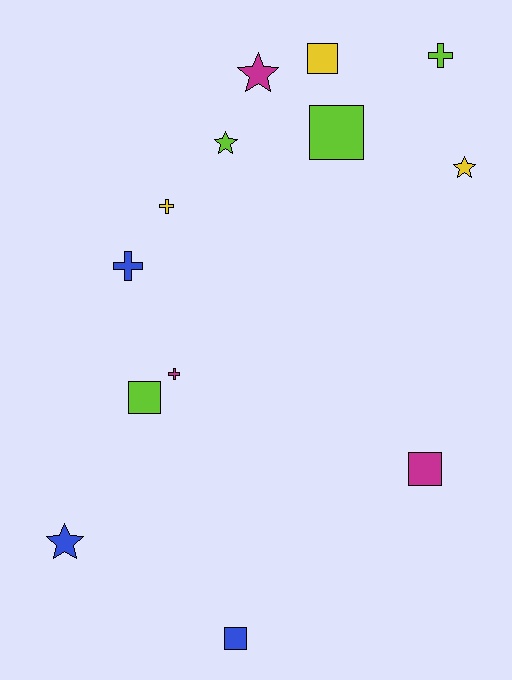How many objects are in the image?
There are 13 objects.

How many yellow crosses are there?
There is 1 yellow cross.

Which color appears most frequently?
Lime, with 4 objects.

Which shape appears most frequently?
Square, with 5 objects.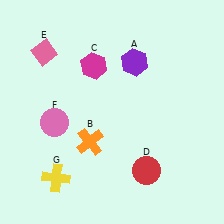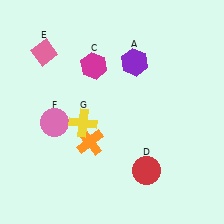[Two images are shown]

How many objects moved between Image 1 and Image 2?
1 object moved between the two images.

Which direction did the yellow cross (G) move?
The yellow cross (G) moved up.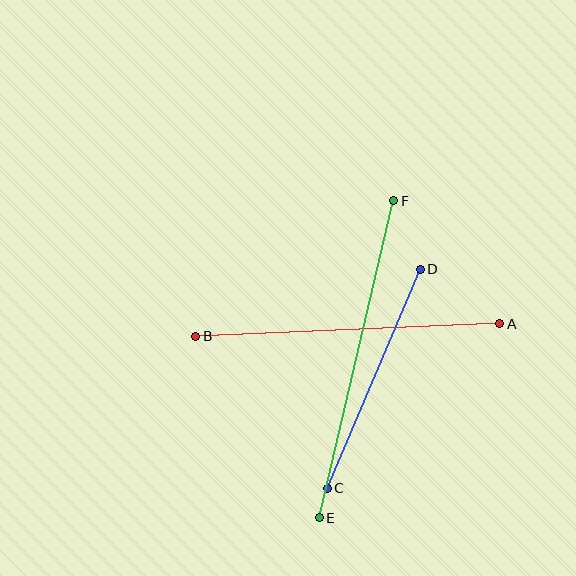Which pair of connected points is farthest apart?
Points E and F are farthest apart.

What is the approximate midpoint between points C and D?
The midpoint is at approximately (374, 379) pixels.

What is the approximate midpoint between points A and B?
The midpoint is at approximately (348, 330) pixels.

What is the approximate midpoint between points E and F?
The midpoint is at approximately (357, 359) pixels.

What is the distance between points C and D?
The distance is approximately 238 pixels.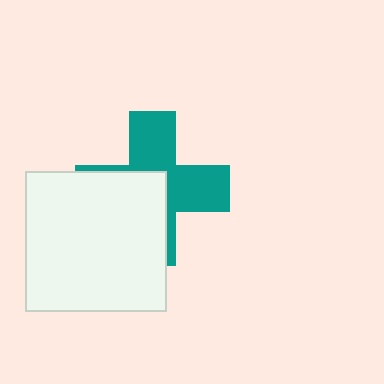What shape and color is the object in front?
The object in front is a white rectangle.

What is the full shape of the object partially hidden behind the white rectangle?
The partially hidden object is a teal cross.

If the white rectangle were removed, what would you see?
You would see the complete teal cross.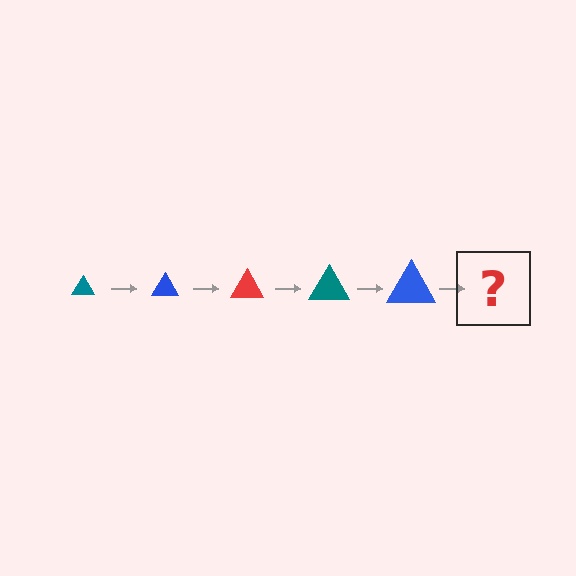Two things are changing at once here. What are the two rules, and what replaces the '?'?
The two rules are that the triangle grows larger each step and the color cycles through teal, blue, and red. The '?' should be a red triangle, larger than the previous one.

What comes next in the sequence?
The next element should be a red triangle, larger than the previous one.